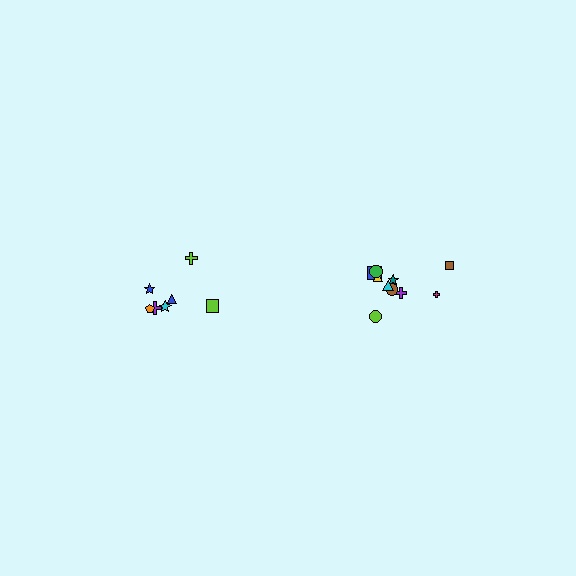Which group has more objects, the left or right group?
The right group.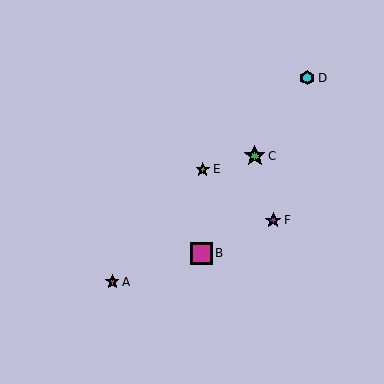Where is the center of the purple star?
The center of the purple star is at (273, 220).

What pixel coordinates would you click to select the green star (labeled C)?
Click at (255, 156) to select the green star C.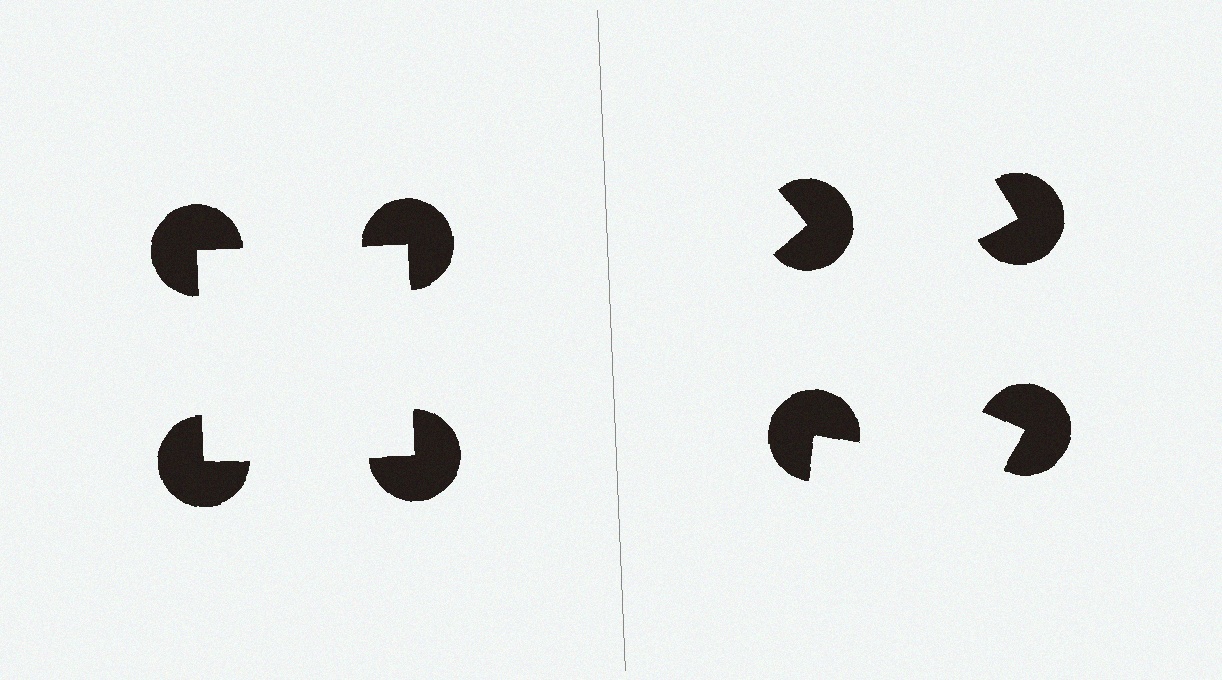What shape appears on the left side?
An illusory square.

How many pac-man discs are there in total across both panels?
8 — 4 on each side.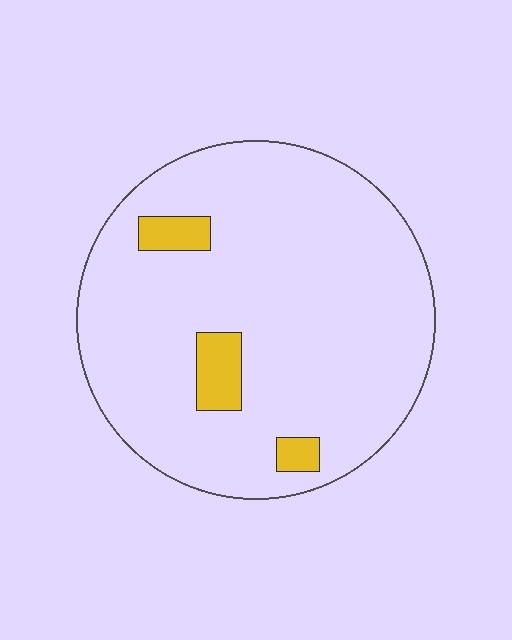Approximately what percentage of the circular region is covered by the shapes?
Approximately 10%.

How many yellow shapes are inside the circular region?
3.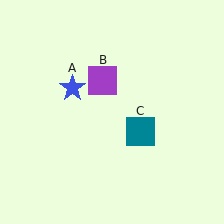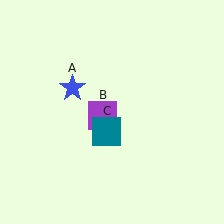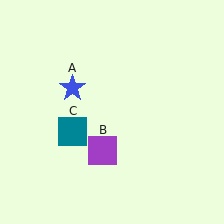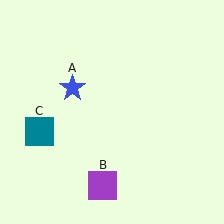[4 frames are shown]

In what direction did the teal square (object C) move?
The teal square (object C) moved left.